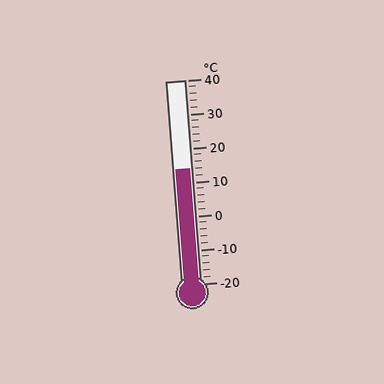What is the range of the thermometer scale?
The thermometer scale ranges from -20°C to 40°C.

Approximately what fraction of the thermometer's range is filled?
The thermometer is filled to approximately 55% of its range.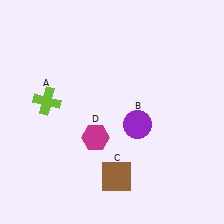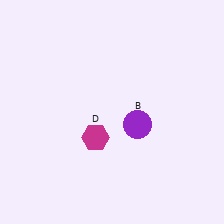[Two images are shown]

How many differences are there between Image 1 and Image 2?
There are 2 differences between the two images.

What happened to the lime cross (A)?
The lime cross (A) was removed in Image 2. It was in the top-left area of Image 1.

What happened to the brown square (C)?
The brown square (C) was removed in Image 2. It was in the bottom-right area of Image 1.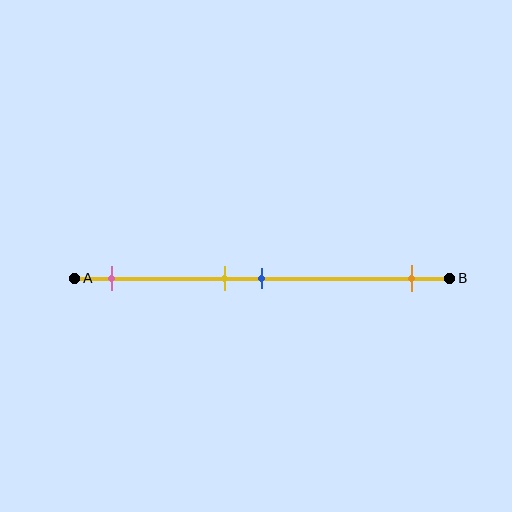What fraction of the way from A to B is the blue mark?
The blue mark is approximately 50% (0.5) of the way from A to B.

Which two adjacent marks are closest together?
The yellow and blue marks are the closest adjacent pair.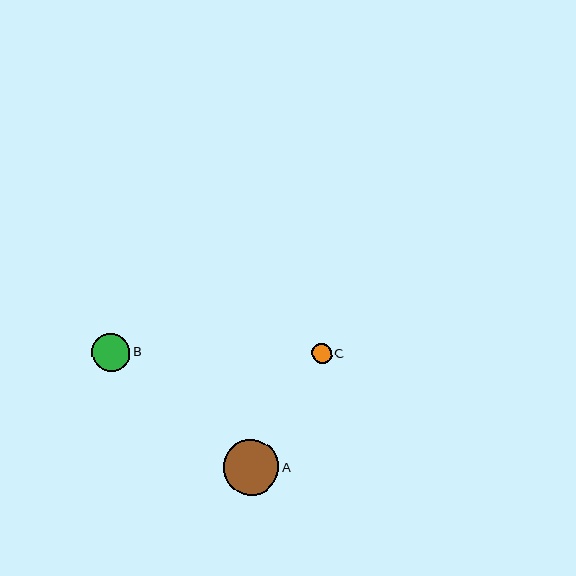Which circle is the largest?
Circle A is the largest with a size of approximately 56 pixels.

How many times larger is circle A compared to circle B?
Circle A is approximately 1.4 times the size of circle B.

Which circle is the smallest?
Circle C is the smallest with a size of approximately 20 pixels.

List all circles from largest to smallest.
From largest to smallest: A, B, C.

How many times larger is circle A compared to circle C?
Circle A is approximately 2.8 times the size of circle C.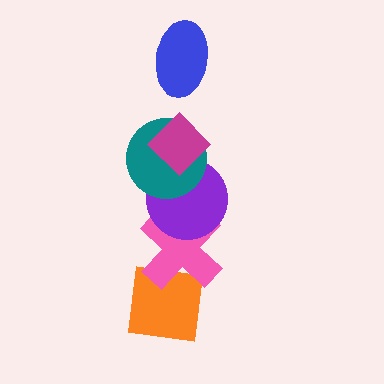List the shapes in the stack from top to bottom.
From top to bottom: the blue ellipse, the magenta diamond, the teal circle, the purple circle, the pink cross, the orange square.